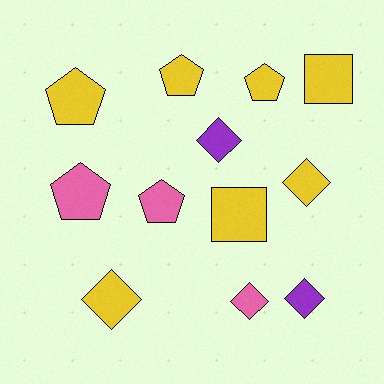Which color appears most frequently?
Yellow, with 7 objects.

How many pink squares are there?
There are no pink squares.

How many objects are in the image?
There are 12 objects.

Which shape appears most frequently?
Diamond, with 5 objects.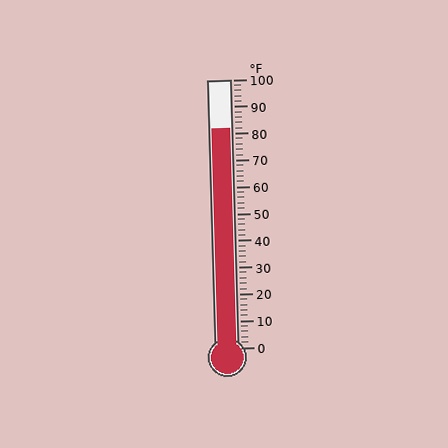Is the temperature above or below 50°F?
The temperature is above 50°F.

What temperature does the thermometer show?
The thermometer shows approximately 82°F.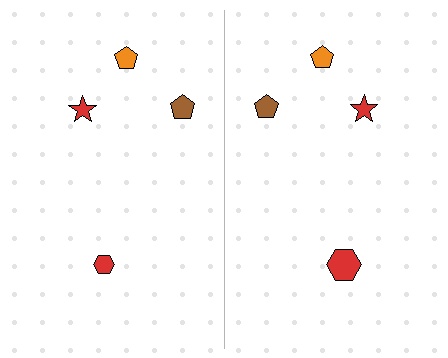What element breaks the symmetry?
The red hexagon on the right side has a different size than its mirror counterpart.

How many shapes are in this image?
There are 8 shapes in this image.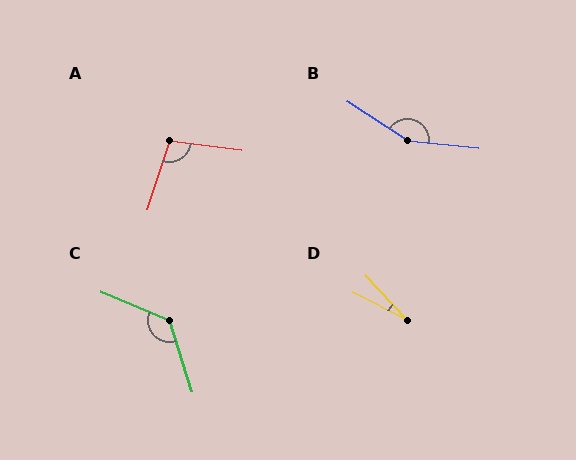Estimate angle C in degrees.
Approximately 130 degrees.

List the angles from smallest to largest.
D (21°), A (101°), C (130°), B (153°).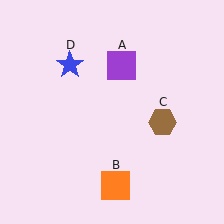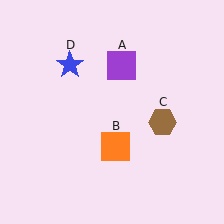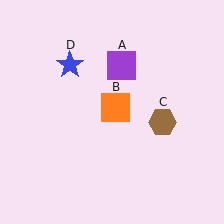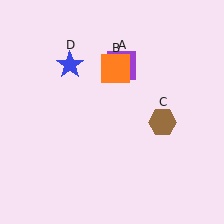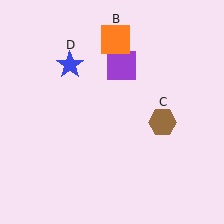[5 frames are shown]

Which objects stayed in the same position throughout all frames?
Purple square (object A) and brown hexagon (object C) and blue star (object D) remained stationary.